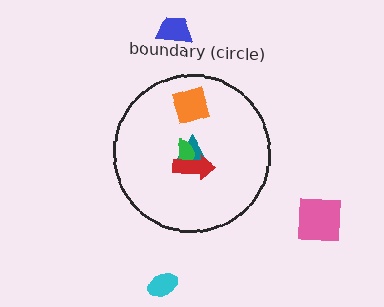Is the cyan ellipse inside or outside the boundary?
Outside.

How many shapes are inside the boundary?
4 inside, 3 outside.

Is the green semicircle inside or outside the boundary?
Inside.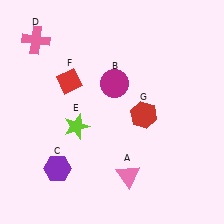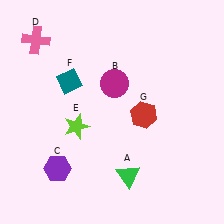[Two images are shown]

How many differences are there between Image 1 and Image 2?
There are 2 differences between the two images.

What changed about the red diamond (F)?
In Image 1, F is red. In Image 2, it changed to teal.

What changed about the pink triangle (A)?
In Image 1, A is pink. In Image 2, it changed to green.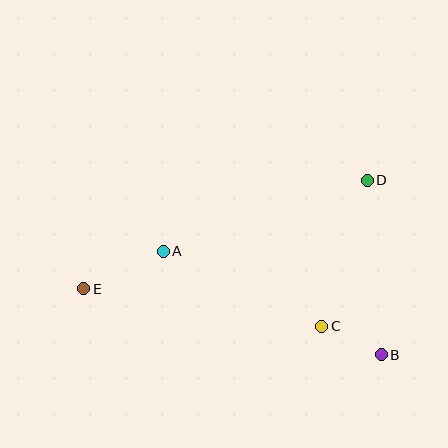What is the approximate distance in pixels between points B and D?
The distance between B and D is approximately 175 pixels.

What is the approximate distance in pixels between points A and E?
The distance between A and E is approximately 88 pixels.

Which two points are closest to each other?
Points B and C are closest to each other.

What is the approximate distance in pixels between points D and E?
The distance between D and E is approximately 304 pixels.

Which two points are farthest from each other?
Points B and E are farthest from each other.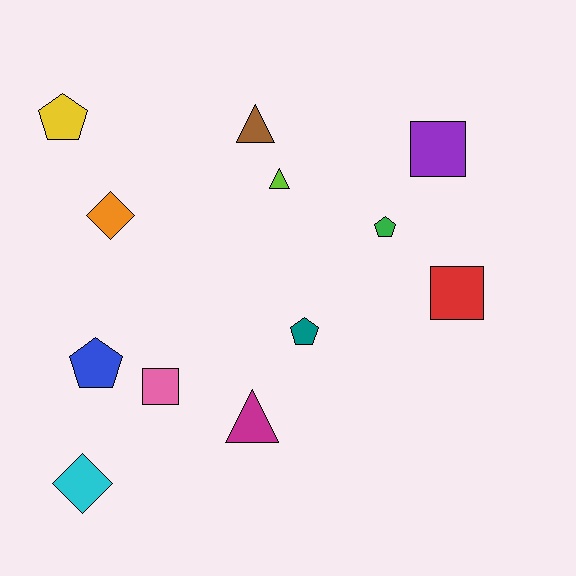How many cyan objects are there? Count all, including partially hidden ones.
There is 1 cyan object.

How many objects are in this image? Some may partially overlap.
There are 12 objects.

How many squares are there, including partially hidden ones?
There are 3 squares.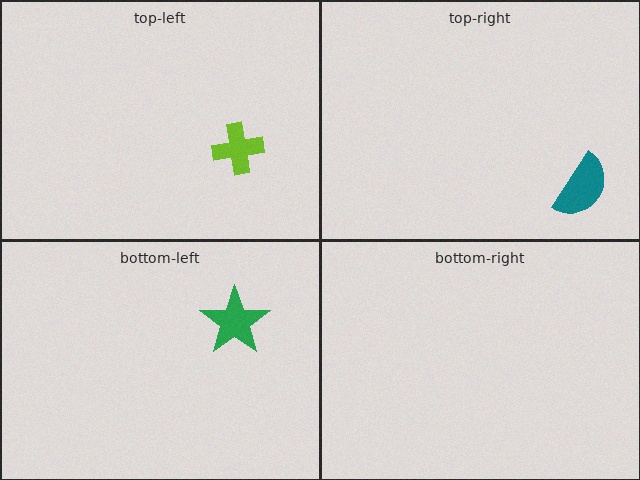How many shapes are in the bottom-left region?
1.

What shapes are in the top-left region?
The lime cross.